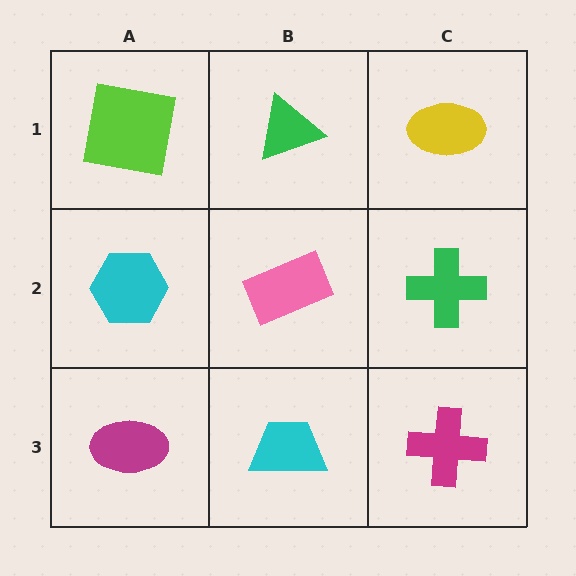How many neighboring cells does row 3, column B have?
3.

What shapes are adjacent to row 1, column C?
A green cross (row 2, column C), a green triangle (row 1, column B).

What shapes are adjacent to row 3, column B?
A pink rectangle (row 2, column B), a magenta ellipse (row 3, column A), a magenta cross (row 3, column C).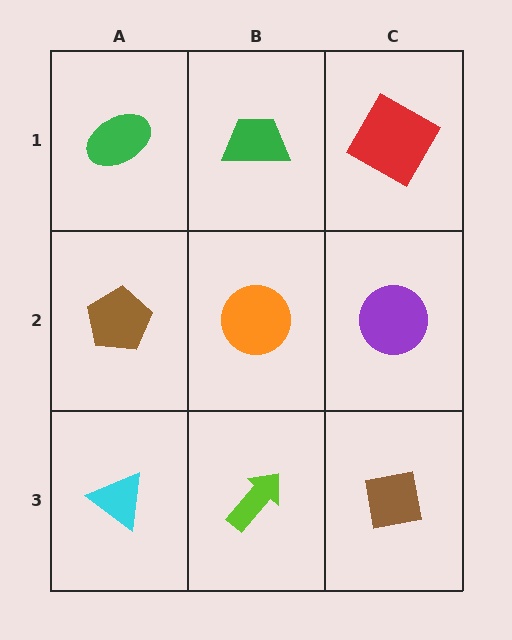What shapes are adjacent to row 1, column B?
An orange circle (row 2, column B), a green ellipse (row 1, column A), a red square (row 1, column C).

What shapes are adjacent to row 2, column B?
A green trapezoid (row 1, column B), a lime arrow (row 3, column B), a brown pentagon (row 2, column A), a purple circle (row 2, column C).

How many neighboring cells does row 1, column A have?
2.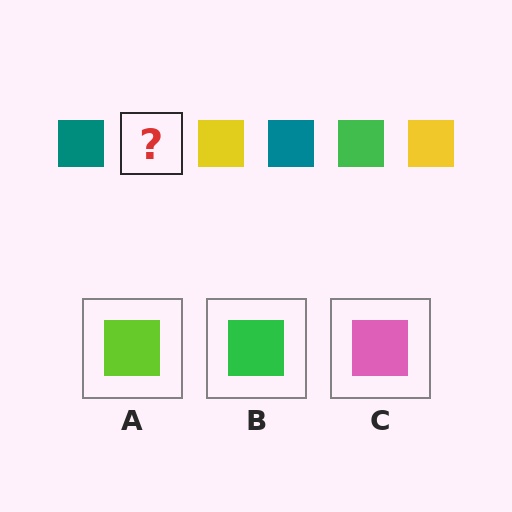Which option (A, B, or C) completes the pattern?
B.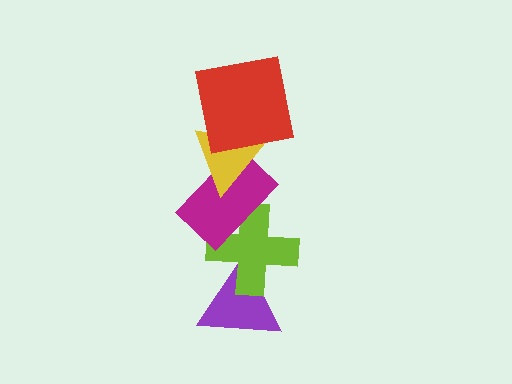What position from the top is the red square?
The red square is 1st from the top.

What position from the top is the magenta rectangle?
The magenta rectangle is 3rd from the top.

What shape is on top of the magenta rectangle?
The yellow triangle is on top of the magenta rectangle.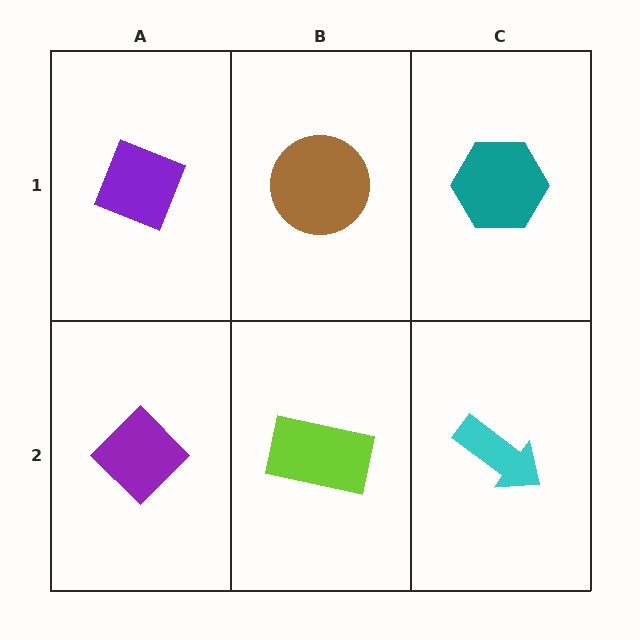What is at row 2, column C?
A cyan arrow.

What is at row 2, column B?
A lime rectangle.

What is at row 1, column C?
A teal hexagon.